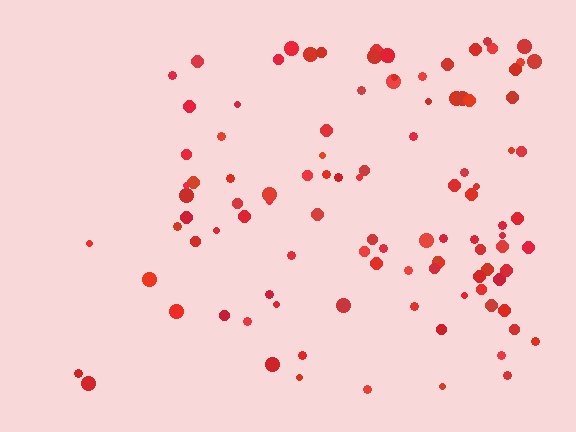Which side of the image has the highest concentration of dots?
The right.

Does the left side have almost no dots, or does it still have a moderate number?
Still a moderate number, just noticeably fewer than the right.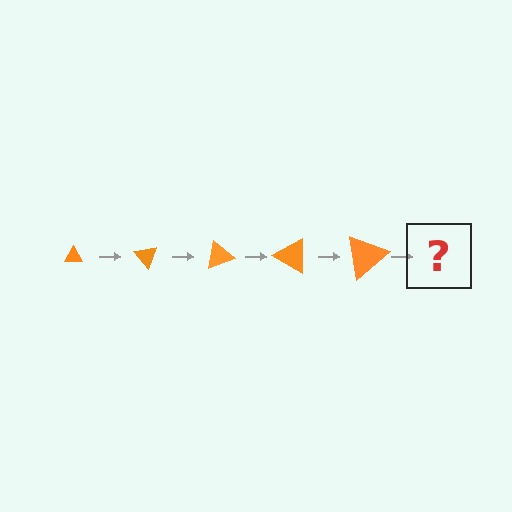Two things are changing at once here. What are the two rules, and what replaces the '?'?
The two rules are that the triangle grows larger each step and it rotates 50 degrees each step. The '?' should be a triangle, larger than the previous one and rotated 250 degrees from the start.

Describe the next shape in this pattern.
It should be a triangle, larger than the previous one and rotated 250 degrees from the start.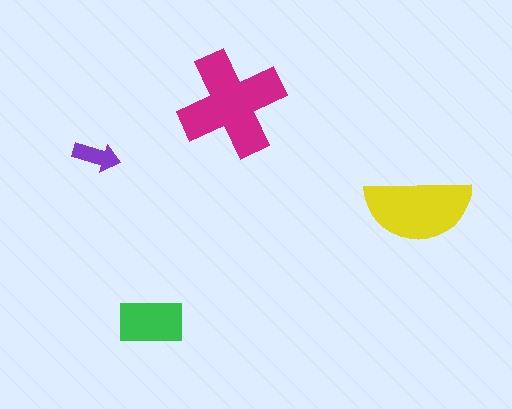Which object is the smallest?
The purple arrow.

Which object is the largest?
The magenta cross.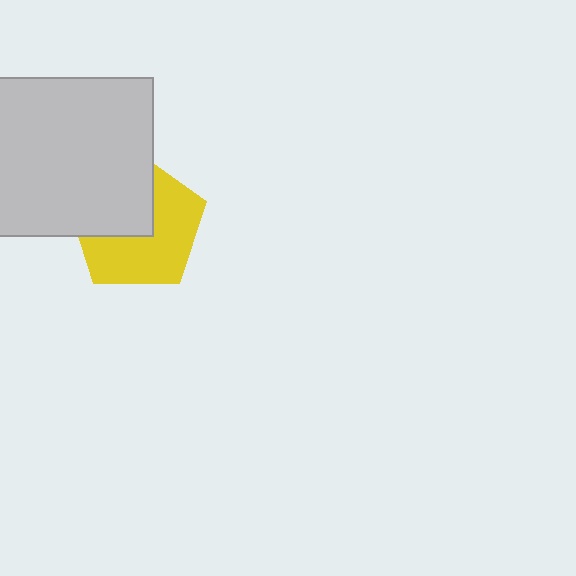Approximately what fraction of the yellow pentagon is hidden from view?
Roughly 42% of the yellow pentagon is hidden behind the light gray square.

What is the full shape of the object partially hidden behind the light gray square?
The partially hidden object is a yellow pentagon.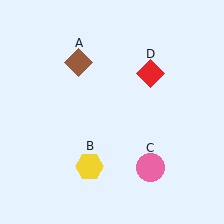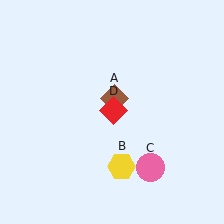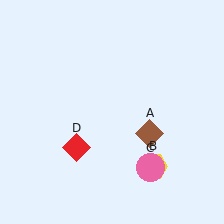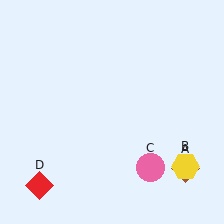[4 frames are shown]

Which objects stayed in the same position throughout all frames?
Pink circle (object C) remained stationary.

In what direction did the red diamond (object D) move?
The red diamond (object D) moved down and to the left.